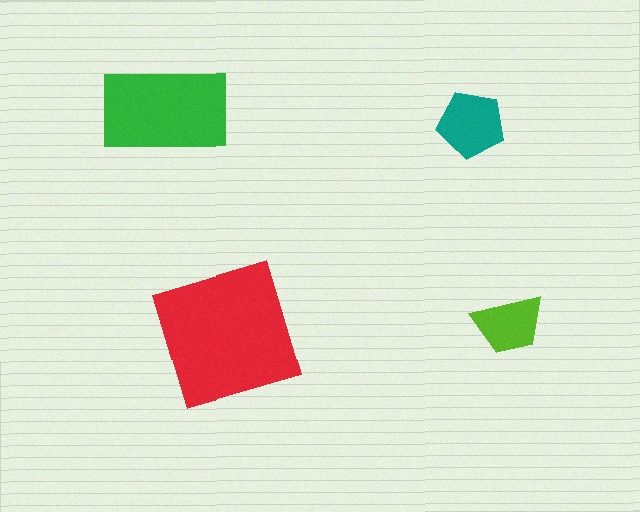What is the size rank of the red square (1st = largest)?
1st.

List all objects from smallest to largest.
The lime trapezoid, the teal pentagon, the green rectangle, the red square.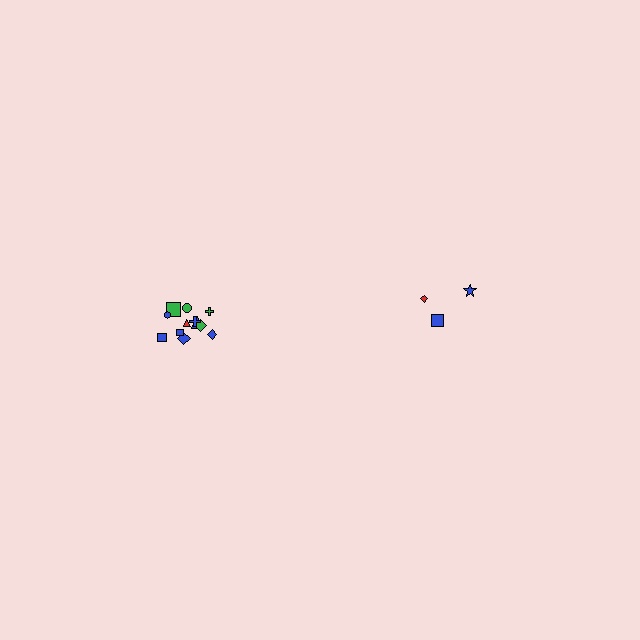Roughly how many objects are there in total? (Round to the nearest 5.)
Roughly 15 objects in total.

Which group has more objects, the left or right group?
The left group.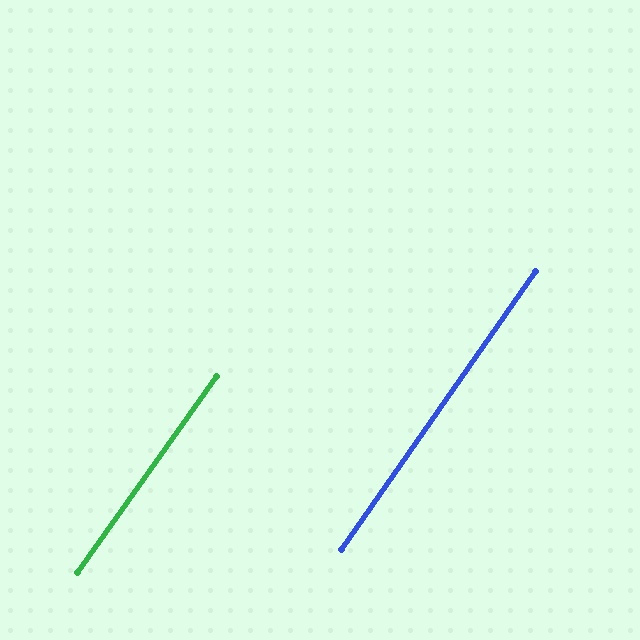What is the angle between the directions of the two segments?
Approximately 0 degrees.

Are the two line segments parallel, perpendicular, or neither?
Parallel — their directions differ by only 0.3°.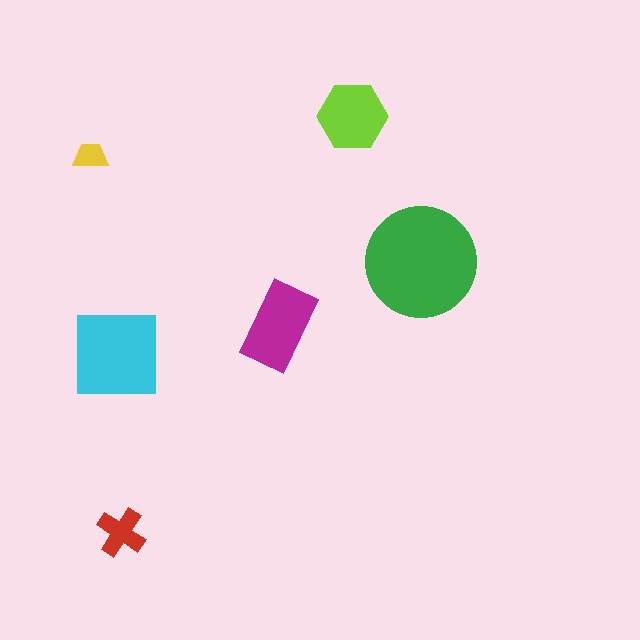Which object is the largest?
The green circle.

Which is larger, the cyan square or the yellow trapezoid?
The cyan square.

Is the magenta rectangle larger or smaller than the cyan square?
Smaller.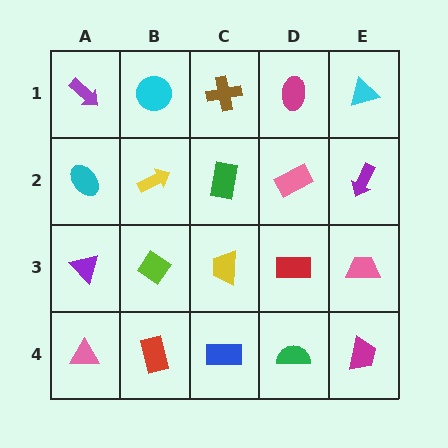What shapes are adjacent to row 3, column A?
A cyan ellipse (row 2, column A), a pink triangle (row 4, column A), a lime diamond (row 3, column B).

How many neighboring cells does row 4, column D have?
3.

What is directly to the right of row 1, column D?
A cyan triangle.